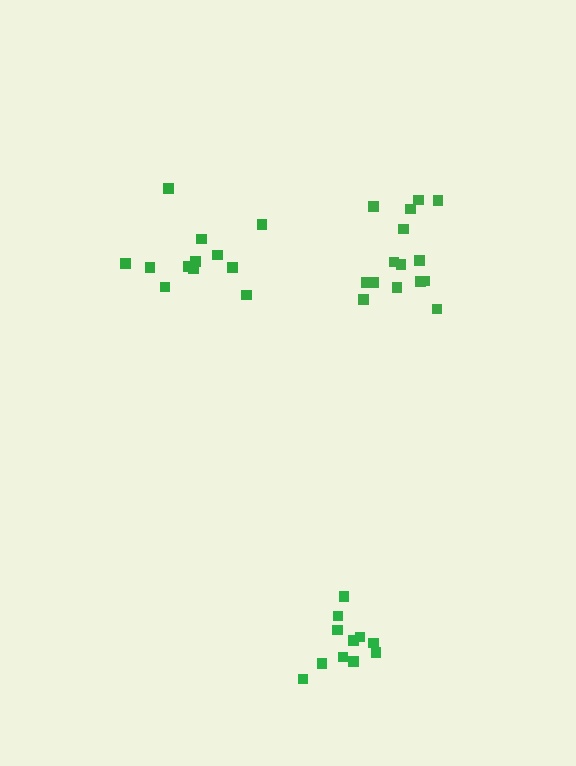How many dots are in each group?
Group 1: 11 dots, Group 2: 13 dots, Group 3: 15 dots (39 total).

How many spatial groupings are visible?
There are 3 spatial groupings.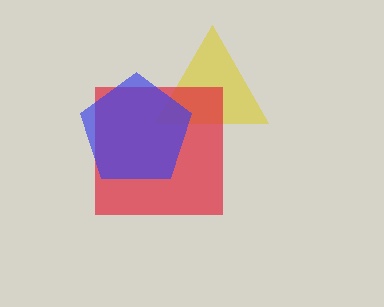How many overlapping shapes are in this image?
There are 3 overlapping shapes in the image.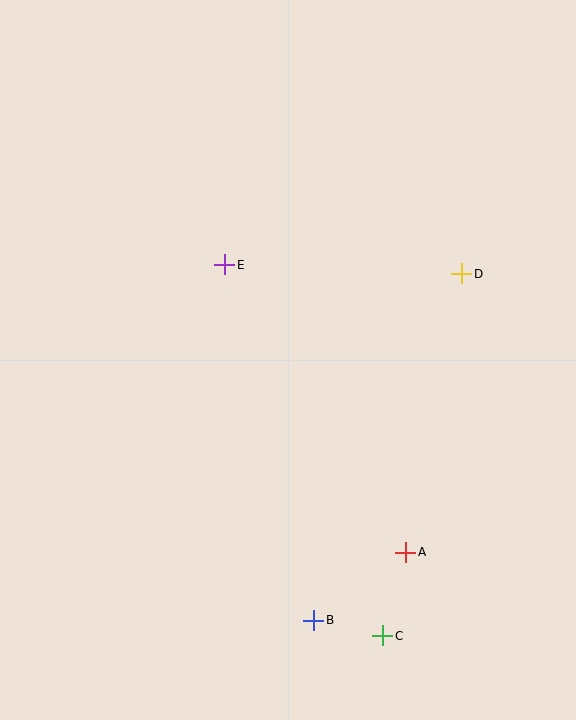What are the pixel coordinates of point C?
Point C is at (383, 636).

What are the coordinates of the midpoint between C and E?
The midpoint between C and E is at (304, 450).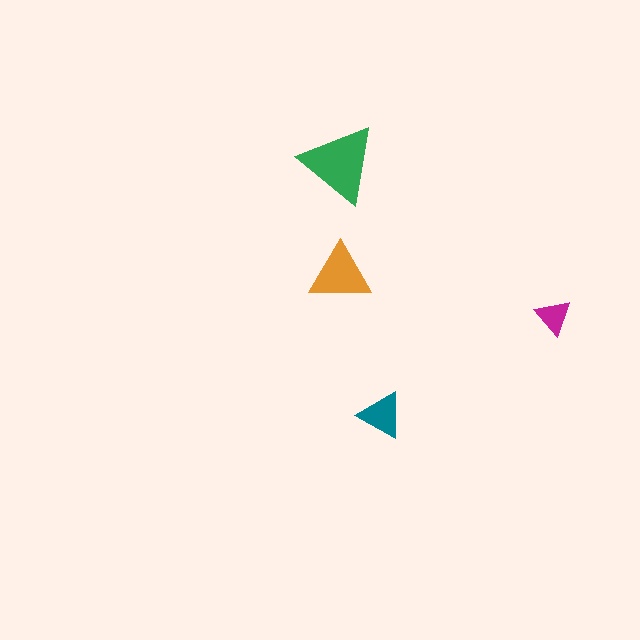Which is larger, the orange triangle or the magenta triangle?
The orange one.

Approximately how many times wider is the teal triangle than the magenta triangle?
About 1.5 times wider.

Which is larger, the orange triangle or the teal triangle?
The orange one.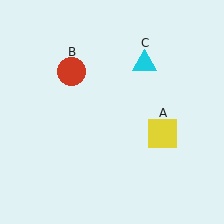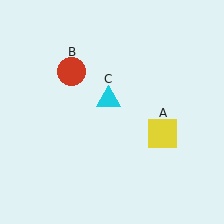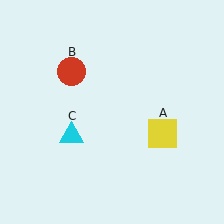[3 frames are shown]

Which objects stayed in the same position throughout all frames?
Yellow square (object A) and red circle (object B) remained stationary.